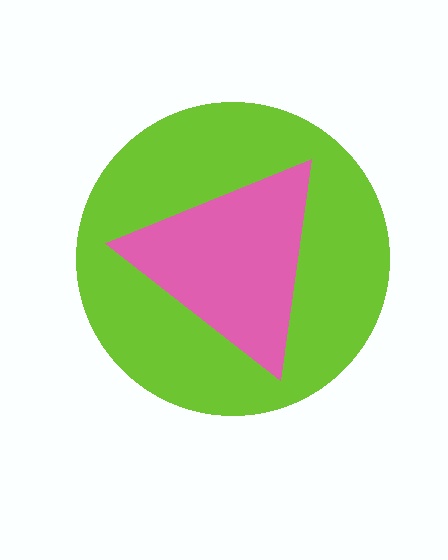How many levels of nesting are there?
2.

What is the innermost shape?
The pink triangle.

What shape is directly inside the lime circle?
The pink triangle.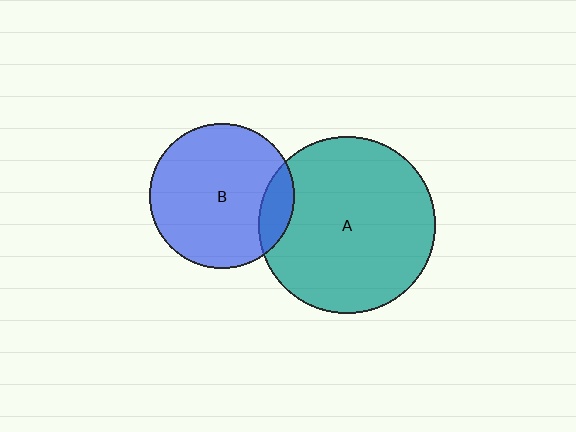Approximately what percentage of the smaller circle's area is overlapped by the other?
Approximately 15%.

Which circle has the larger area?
Circle A (teal).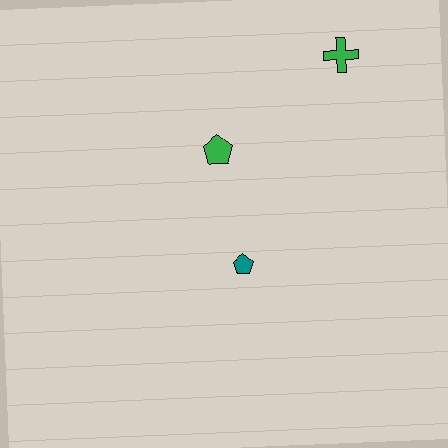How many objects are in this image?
There are 3 objects.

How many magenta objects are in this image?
There are no magenta objects.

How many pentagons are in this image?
There are 2 pentagons.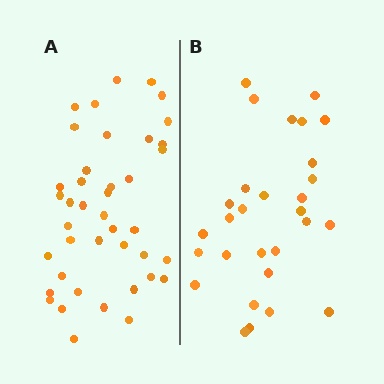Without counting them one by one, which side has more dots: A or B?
Region A (the left region) has more dots.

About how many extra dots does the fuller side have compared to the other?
Region A has roughly 12 or so more dots than region B.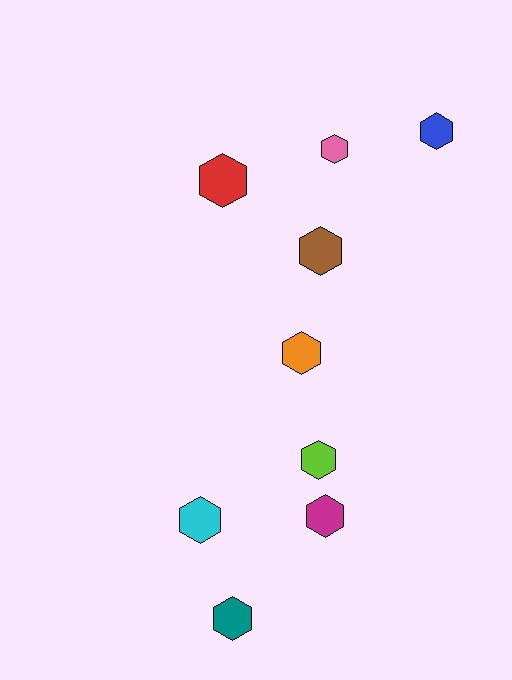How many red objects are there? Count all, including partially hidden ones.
There is 1 red object.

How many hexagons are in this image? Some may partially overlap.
There are 9 hexagons.